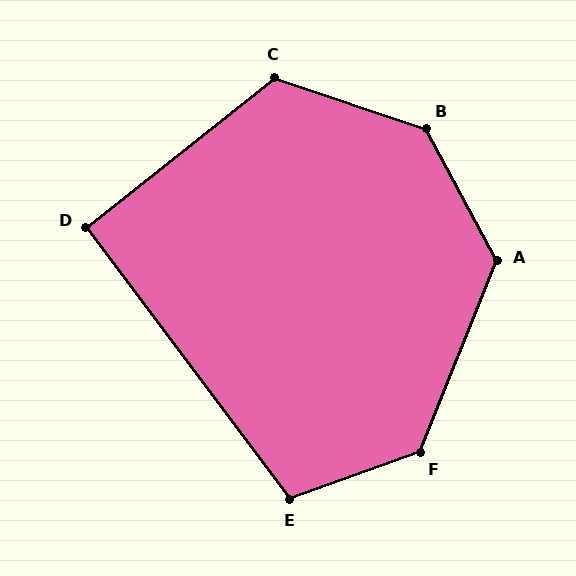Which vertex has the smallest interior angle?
D, at approximately 92 degrees.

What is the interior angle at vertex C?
Approximately 123 degrees (obtuse).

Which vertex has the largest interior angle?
B, at approximately 137 degrees.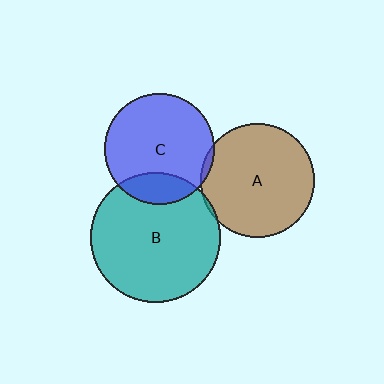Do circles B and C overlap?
Yes.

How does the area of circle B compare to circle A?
Approximately 1.3 times.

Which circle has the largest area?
Circle B (teal).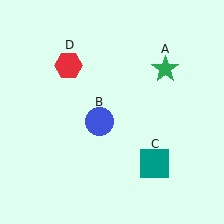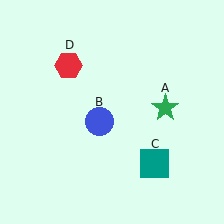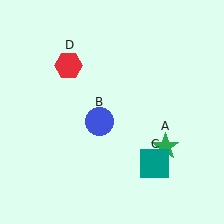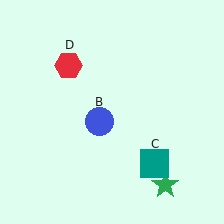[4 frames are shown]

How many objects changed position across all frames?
1 object changed position: green star (object A).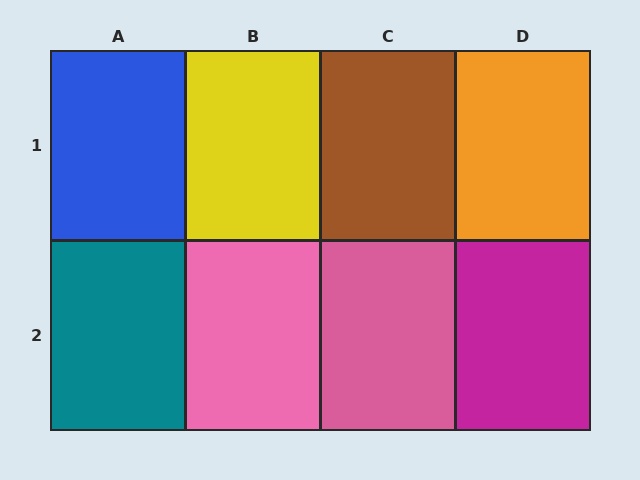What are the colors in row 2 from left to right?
Teal, pink, pink, magenta.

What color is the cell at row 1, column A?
Blue.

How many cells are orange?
1 cell is orange.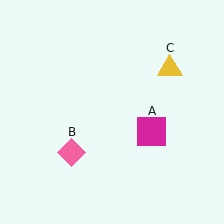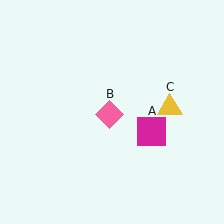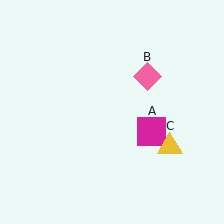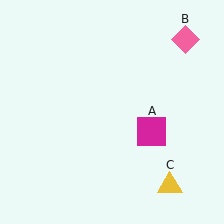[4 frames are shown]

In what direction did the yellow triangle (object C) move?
The yellow triangle (object C) moved down.